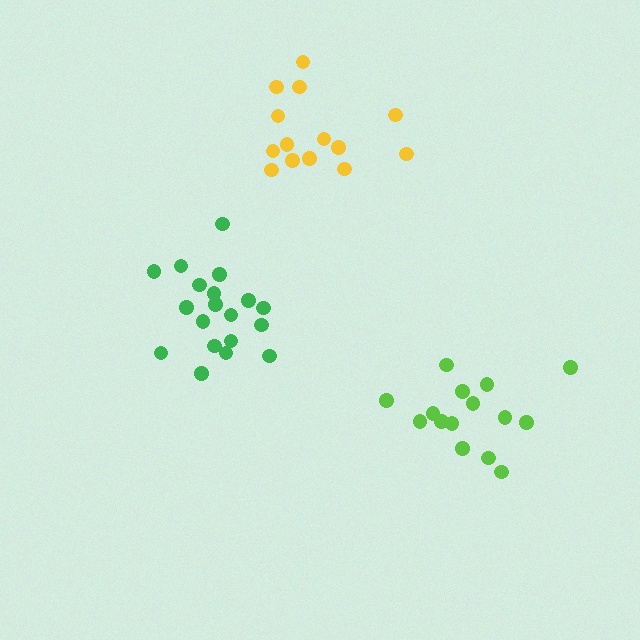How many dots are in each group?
Group 1: 19 dots, Group 2: 14 dots, Group 3: 15 dots (48 total).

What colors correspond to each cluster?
The clusters are colored: green, yellow, lime.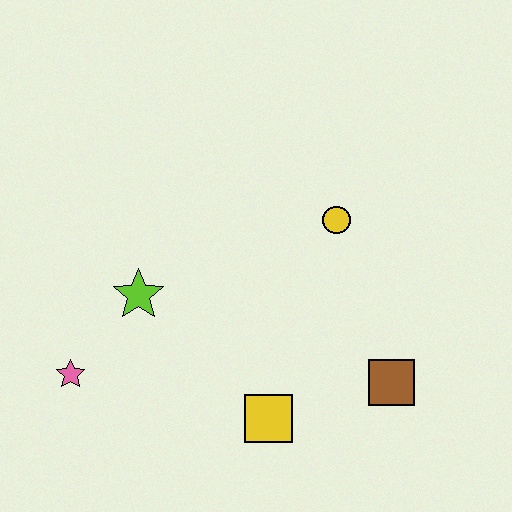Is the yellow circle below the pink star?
No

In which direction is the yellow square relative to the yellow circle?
The yellow square is below the yellow circle.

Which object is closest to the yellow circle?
The brown square is closest to the yellow circle.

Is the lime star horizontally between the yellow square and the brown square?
No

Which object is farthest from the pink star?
The brown square is farthest from the pink star.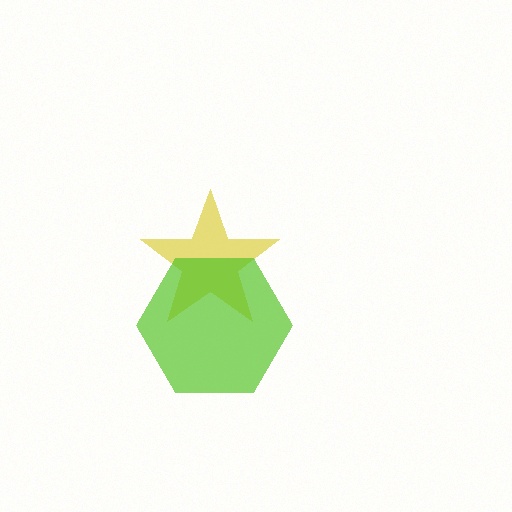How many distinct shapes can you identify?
There are 2 distinct shapes: a yellow star, a lime hexagon.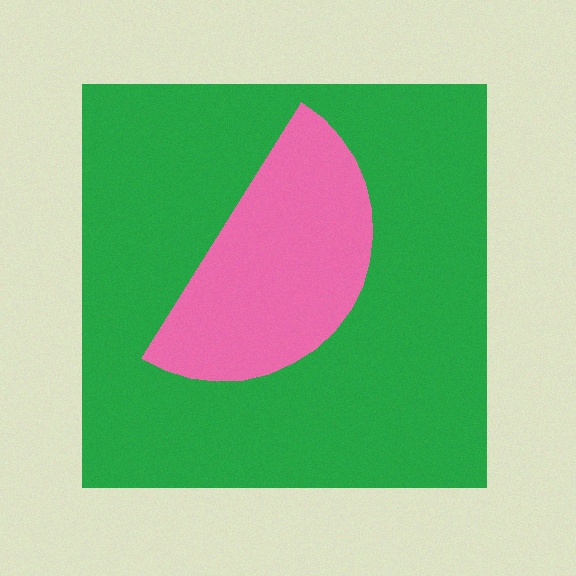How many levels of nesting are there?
2.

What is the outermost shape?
The green square.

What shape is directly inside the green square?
The pink semicircle.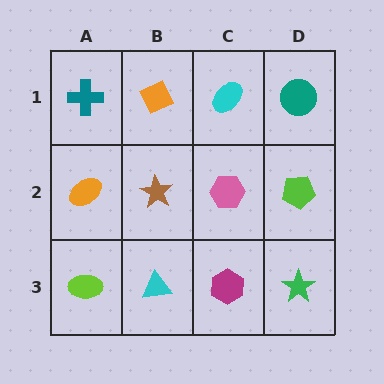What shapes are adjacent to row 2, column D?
A teal circle (row 1, column D), a green star (row 3, column D), a pink hexagon (row 2, column C).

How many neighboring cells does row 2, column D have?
3.